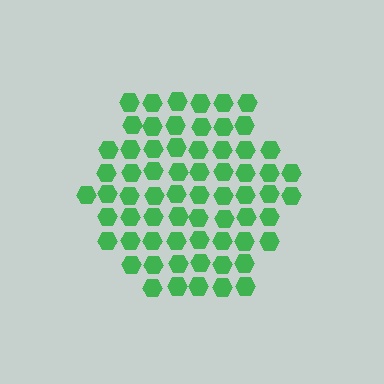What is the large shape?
The large shape is a hexagon.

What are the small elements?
The small elements are hexagons.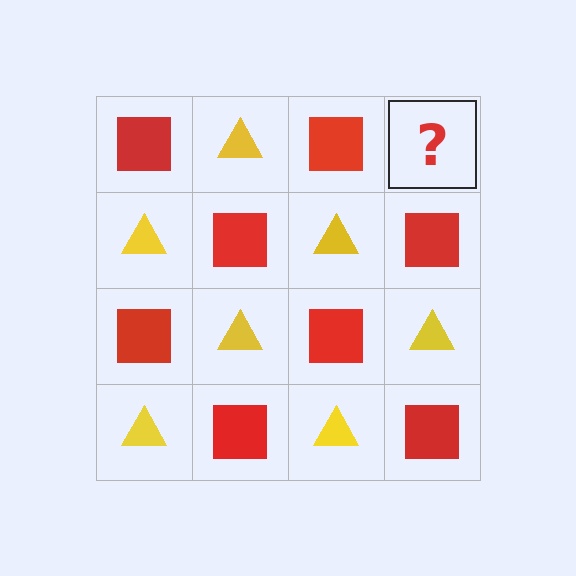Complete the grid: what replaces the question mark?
The question mark should be replaced with a yellow triangle.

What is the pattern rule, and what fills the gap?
The rule is that it alternates red square and yellow triangle in a checkerboard pattern. The gap should be filled with a yellow triangle.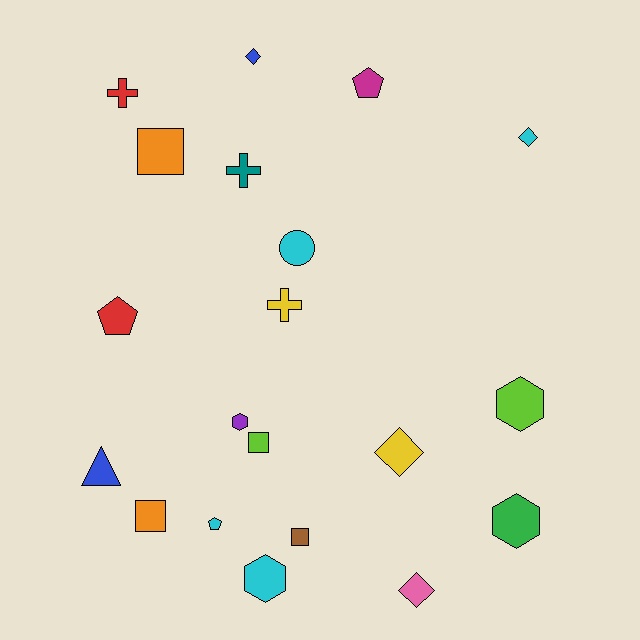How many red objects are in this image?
There are 2 red objects.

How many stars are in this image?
There are no stars.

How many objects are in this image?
There are 20 objects.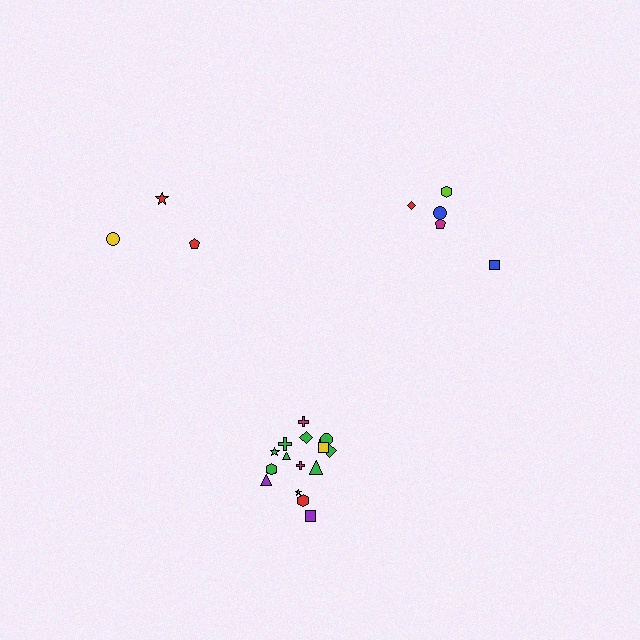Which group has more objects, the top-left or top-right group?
The top-right group.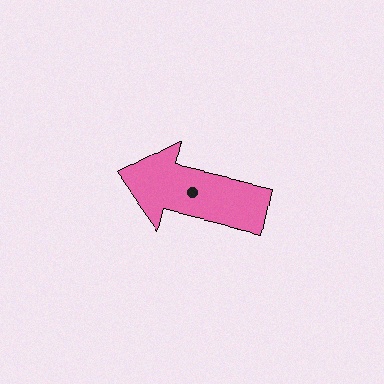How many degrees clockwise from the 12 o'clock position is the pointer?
Approximately 283 degrees.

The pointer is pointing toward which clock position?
Roughly 9 o'clock.